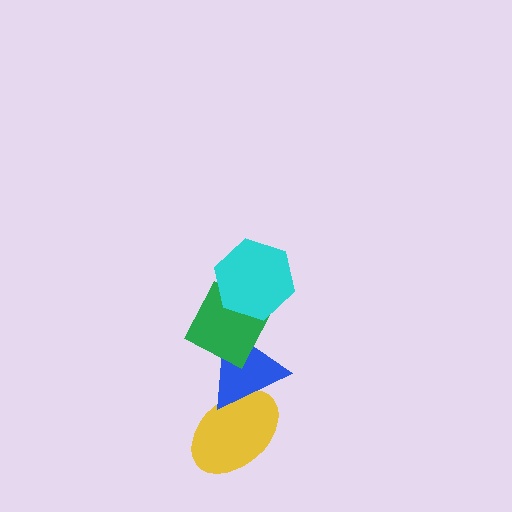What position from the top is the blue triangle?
The blue triangle is 3rd from the top.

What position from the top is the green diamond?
The green diamond is 2nd from the top.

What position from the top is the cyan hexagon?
The cyan hexagon is 1st from the top.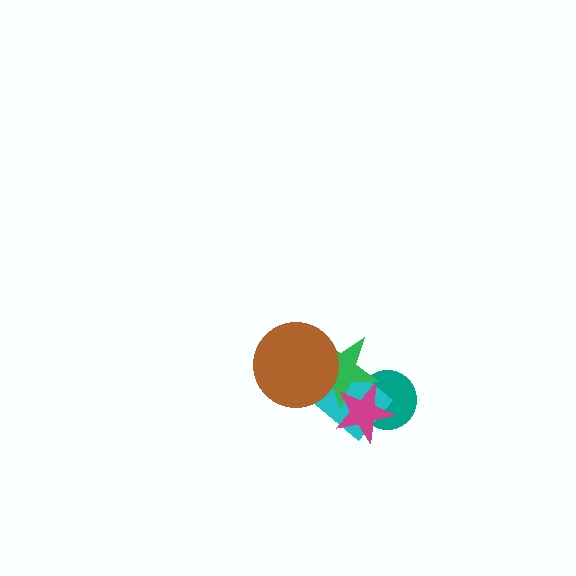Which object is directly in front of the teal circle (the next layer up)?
The cyan rectangle is directly in front of the teal circle.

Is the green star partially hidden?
Yes, it is partially covered by another shape.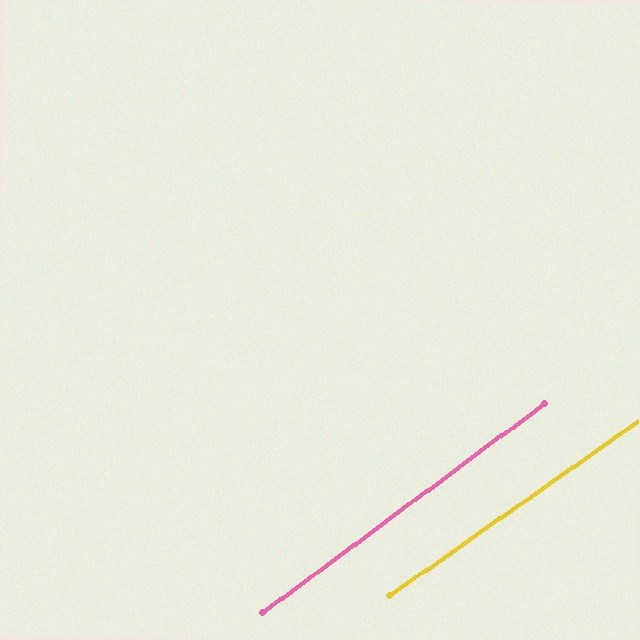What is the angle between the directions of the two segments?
Approximately 2 degrees.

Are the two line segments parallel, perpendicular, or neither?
Parallel — their directions differ by only 1.6°.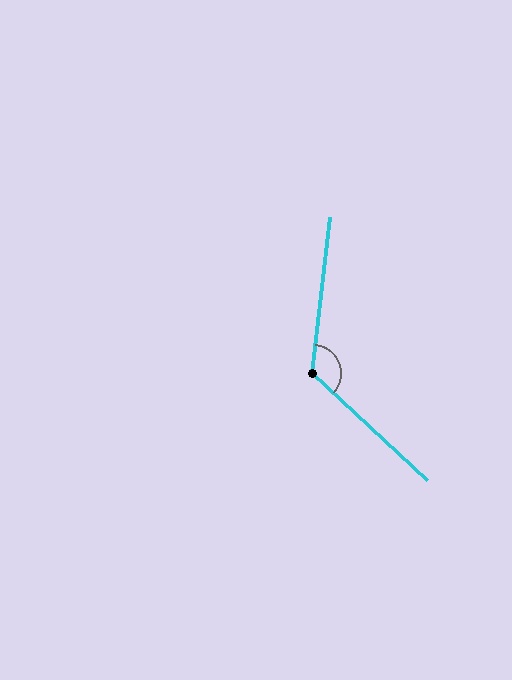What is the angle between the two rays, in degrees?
Approximately 127 degrees.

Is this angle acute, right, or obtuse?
It is obtuse.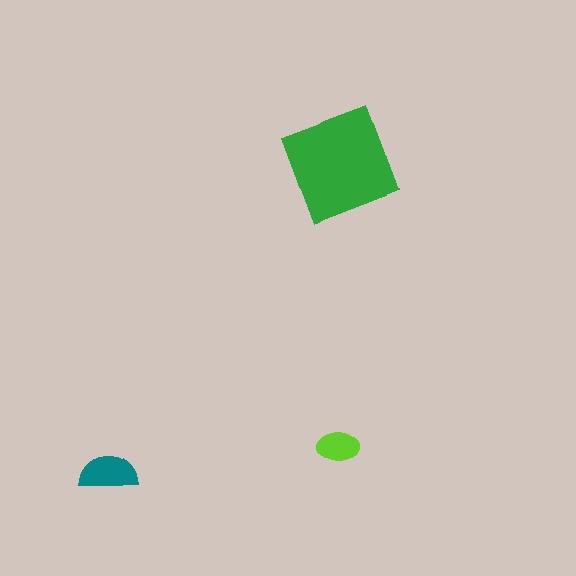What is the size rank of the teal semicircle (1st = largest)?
2nd.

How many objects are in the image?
There are 3 objects in the image.